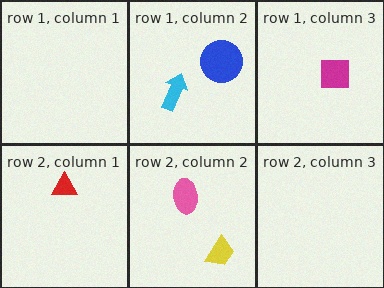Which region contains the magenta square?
The row 1, column 3 region.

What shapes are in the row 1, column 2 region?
The cyan arrow, the blue circle.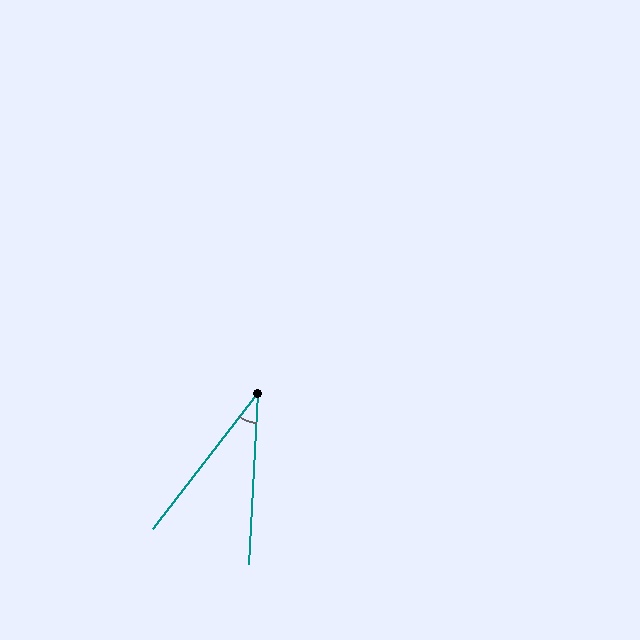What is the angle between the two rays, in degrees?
Approximately 35 degrees.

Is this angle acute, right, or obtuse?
It is acute.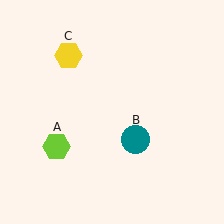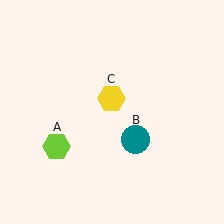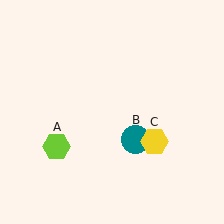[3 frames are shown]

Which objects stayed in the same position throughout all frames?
Lime hexagon (object A) and teal circle (object B) remained stationary.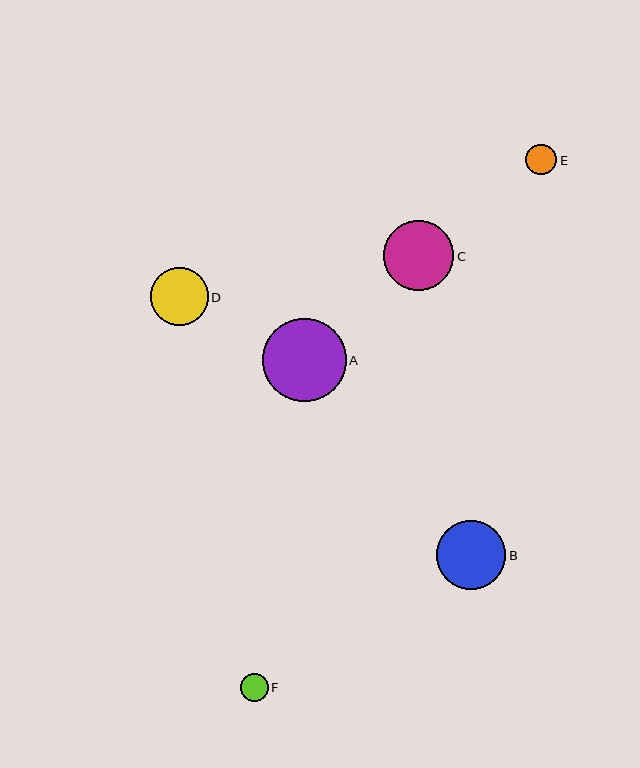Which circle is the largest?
Circle A is the largest with a size of approximately 84 pixels.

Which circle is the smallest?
Circle F is the smallest with a size of approximately 28 pixels.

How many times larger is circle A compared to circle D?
Circle A is approximately 1.5 times the size of circle D.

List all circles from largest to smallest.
From largest to smallest: A, C, B, D, E, F.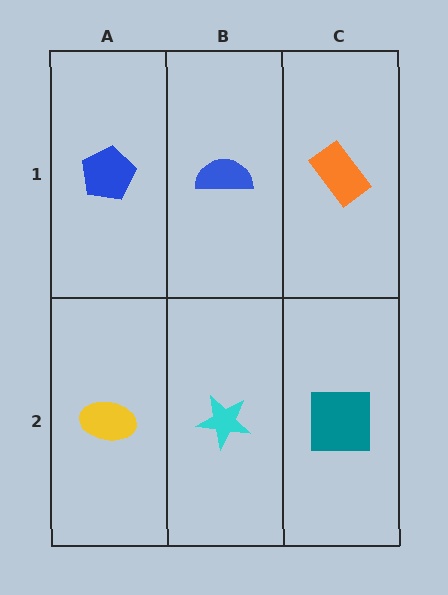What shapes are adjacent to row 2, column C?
An orange rectangle (row 1, column C), a cyan star (row 2, column B).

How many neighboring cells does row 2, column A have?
2.